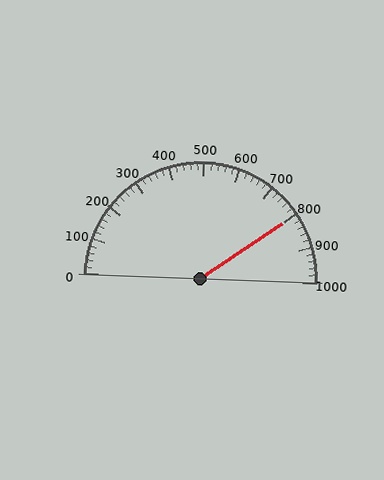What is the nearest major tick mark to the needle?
The nearest major tick mark is 800.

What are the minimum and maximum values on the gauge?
The gauge ranges from 0 to 1000.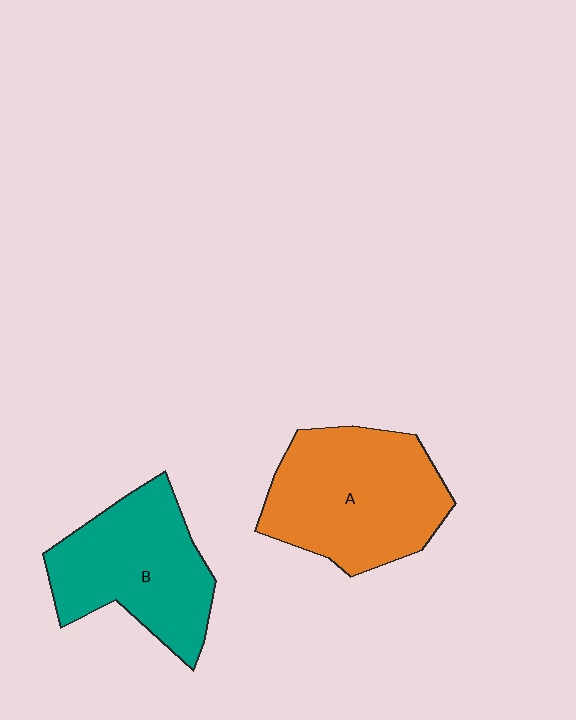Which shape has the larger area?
Shape A (orange).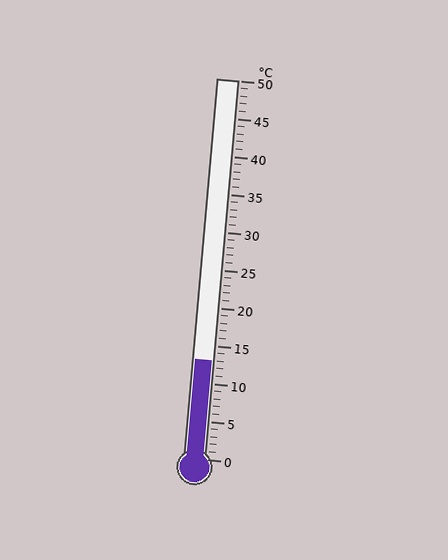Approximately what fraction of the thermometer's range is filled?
The thermometer is filled to approximately 25% of its range.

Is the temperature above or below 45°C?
The temperature is below 45°C.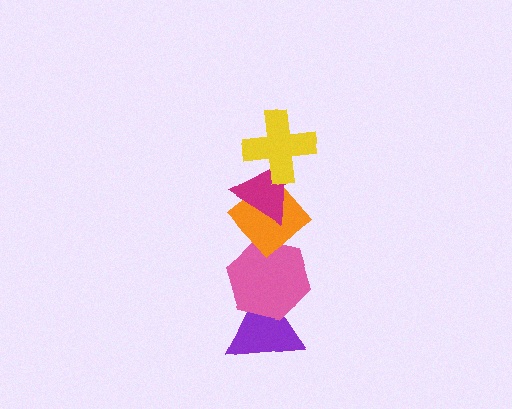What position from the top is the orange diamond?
The orange diamond is 3rd from the top.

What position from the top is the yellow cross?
The yellow cross is 1st from the top.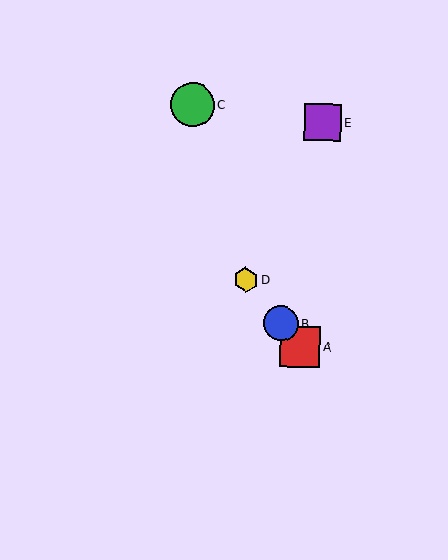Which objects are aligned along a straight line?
Objects A, B, D are aligned along a straight line.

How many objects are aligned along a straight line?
3 objects (A, B, D) are aligned along a straight line.